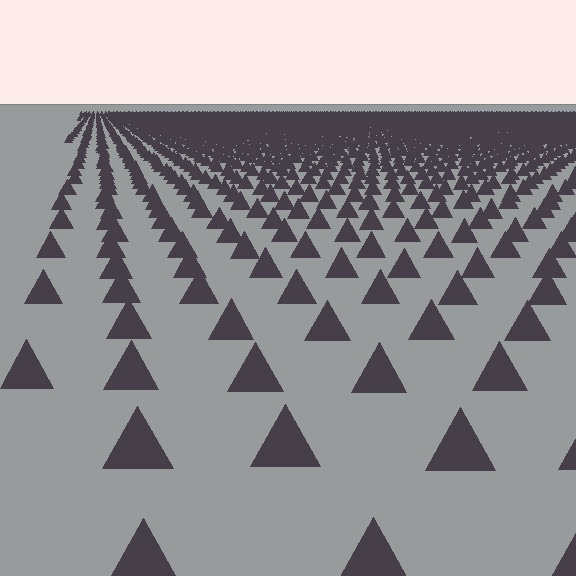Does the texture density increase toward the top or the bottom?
Density increases toward the top.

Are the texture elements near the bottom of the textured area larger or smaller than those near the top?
Larger. Near the bottom, elements are closer to the viewer and appear at a bigger on-screen size.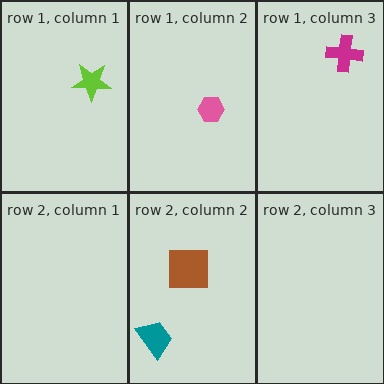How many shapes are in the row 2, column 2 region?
2.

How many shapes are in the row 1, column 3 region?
1.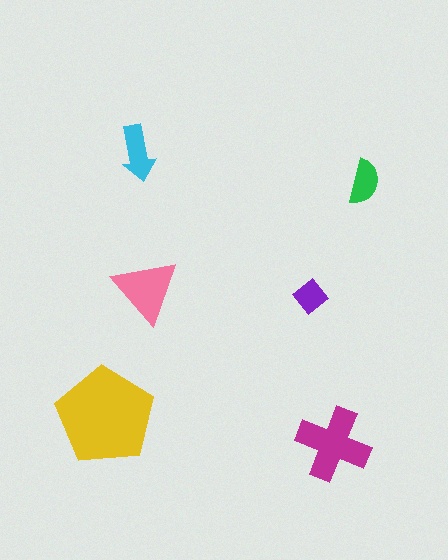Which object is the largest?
The yellow pentagon.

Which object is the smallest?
The purple diamond.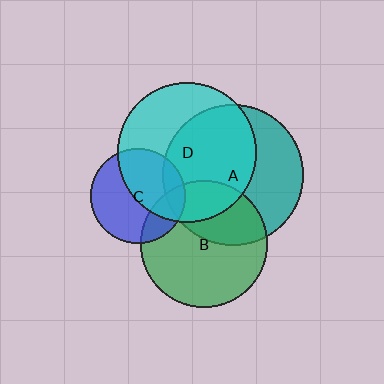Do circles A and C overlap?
Yes.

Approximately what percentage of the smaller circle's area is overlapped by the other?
Approximately 15%.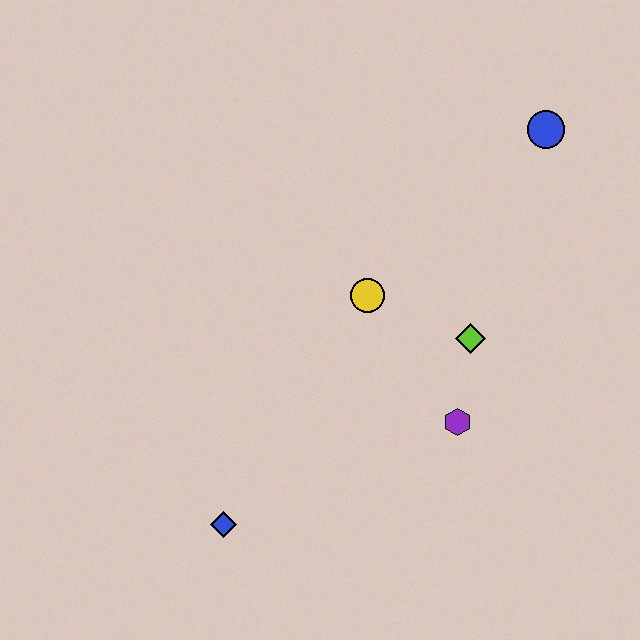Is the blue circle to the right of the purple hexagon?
Yes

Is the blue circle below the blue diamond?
No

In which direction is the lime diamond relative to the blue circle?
The lime diamond is below the blue circle.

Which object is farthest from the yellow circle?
The blue diamond is farthest from the yellow circle.